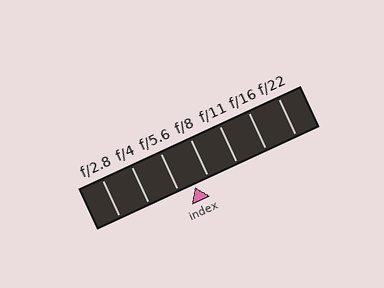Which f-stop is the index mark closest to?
The index mark is closest to f/8.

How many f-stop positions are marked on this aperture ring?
There are 7 f-stop positions marked.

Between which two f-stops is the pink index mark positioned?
The index mark is between f/5.6 and f/8.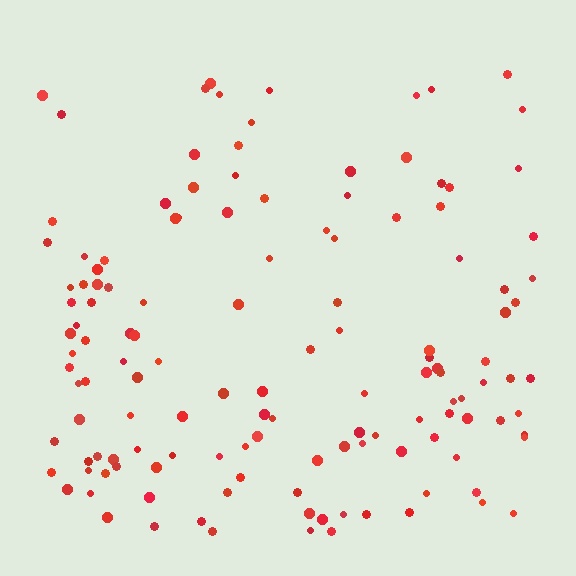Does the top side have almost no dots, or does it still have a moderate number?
Still a moderate number, just noticeably fewer than the bottom.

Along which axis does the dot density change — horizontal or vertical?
Vertical.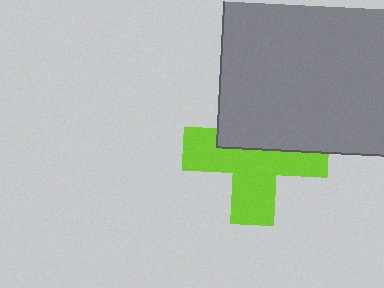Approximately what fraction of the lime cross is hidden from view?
Roughly 42% of the lime cross is hidden behind the gray square.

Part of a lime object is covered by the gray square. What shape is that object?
It is a cross.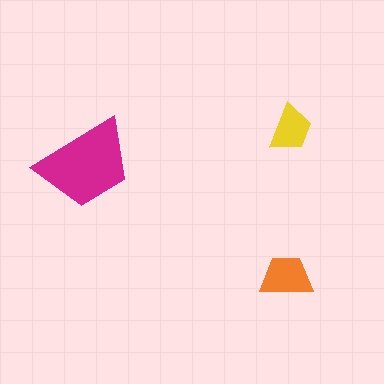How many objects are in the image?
There are 3 objects in the image.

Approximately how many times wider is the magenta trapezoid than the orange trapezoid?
About 2 times wider.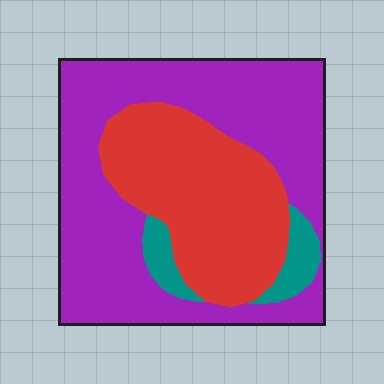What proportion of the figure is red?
Red covers roughly 35% of the figure.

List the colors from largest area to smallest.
From largest to smallest: purple, red, teal.